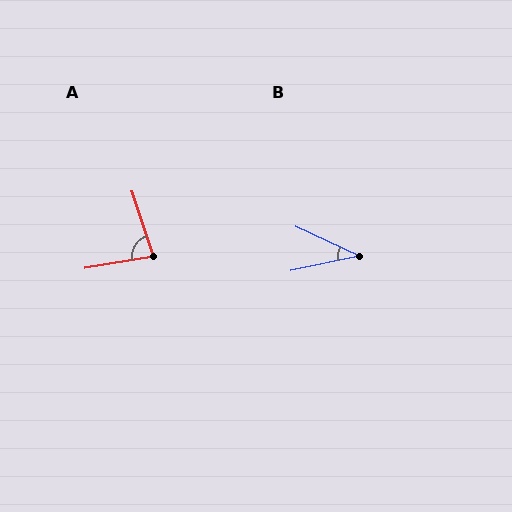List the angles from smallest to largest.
B (37°), A (82°).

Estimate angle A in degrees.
Approximately 82 degrees.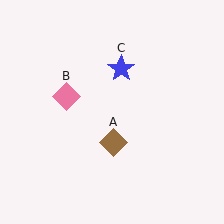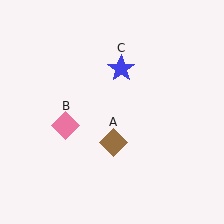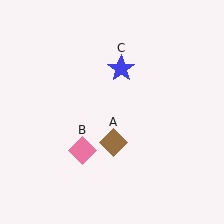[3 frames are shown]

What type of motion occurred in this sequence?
The pink diamond (object B) rotated counterclockwise around the center of the scene.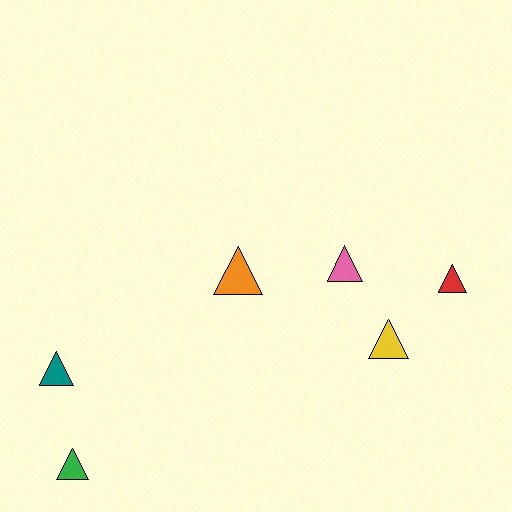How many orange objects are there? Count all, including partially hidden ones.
There is 1 orange object.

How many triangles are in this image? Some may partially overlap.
There are 6 triangles.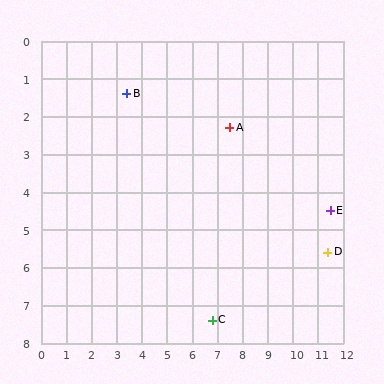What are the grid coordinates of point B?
Point B is at approximately (3.4, 1.4).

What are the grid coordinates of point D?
Point D is at approximately (11.4, 5.6).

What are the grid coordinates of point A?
Point A is at approximately (7.5, 2.3).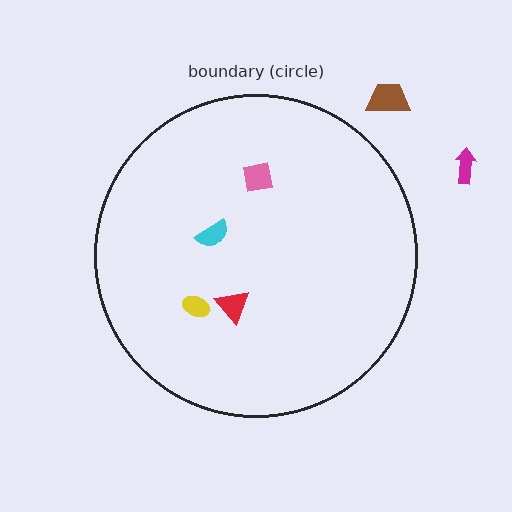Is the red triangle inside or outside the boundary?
Inside.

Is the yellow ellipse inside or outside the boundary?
Inside.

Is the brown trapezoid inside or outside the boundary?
Outside.